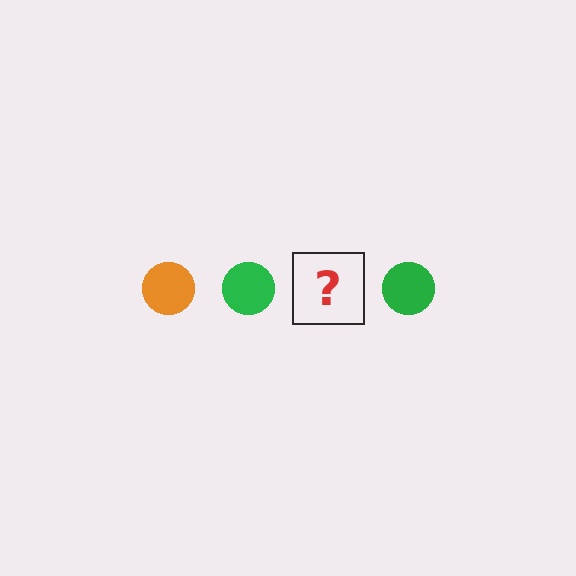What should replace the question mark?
The question mark should be replaced with an orange circle.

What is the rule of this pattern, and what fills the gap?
The rule is that the pattern cycles through orange, green circles. The gap should be filled with an orange circle.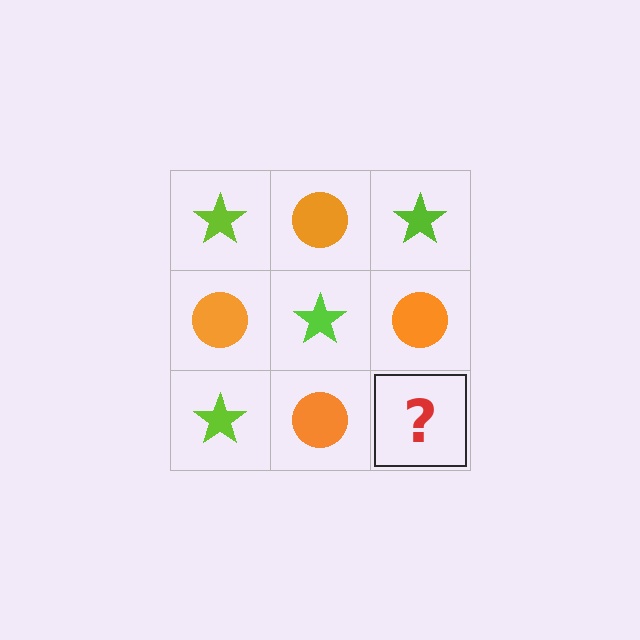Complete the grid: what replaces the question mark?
The question mark should be replaced with a lime star.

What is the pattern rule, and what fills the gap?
The rule is that it alternates lime star and orange circle in a checkerboard pattern. The gap should be filled with a lime star.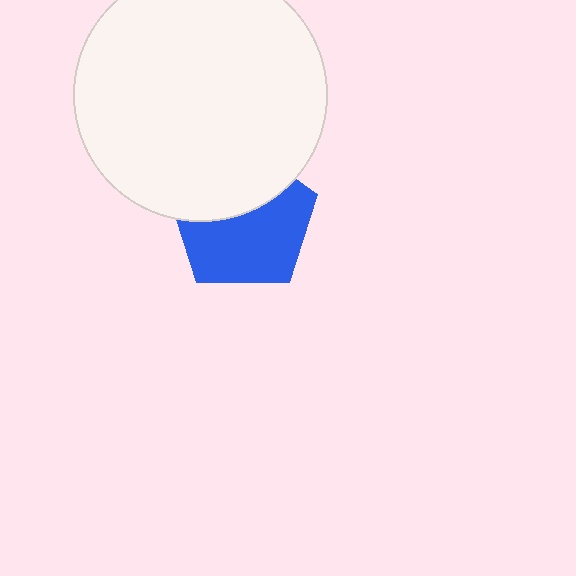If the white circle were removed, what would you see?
You would see the complete blue pentagon.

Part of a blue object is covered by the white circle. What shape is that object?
It is a pentagon.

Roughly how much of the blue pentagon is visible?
About half of it is visible (roughly 60%).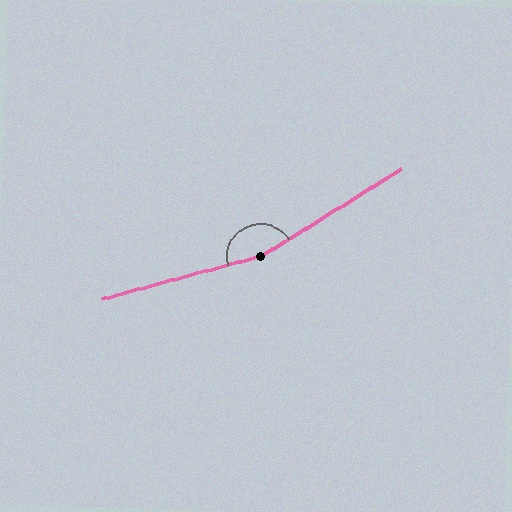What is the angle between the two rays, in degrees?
Approximately 163 degrees.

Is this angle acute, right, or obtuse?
It is obtuse.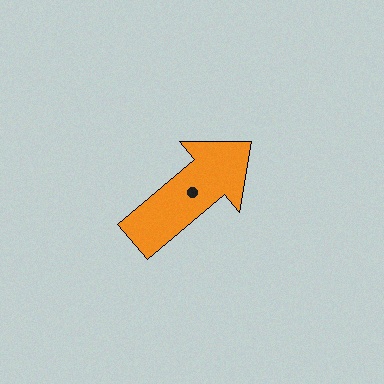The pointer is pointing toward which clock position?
Roughly 2 o'clock.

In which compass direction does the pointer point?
Northeast.